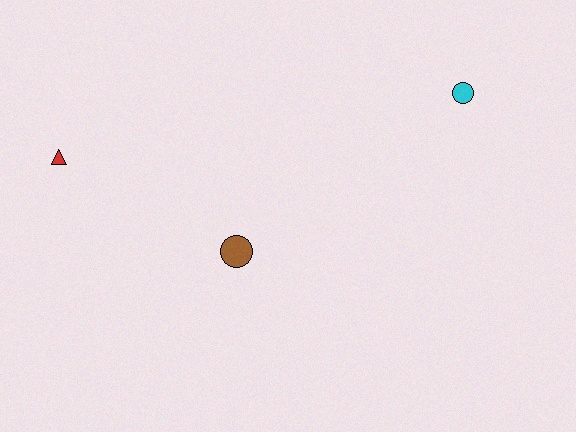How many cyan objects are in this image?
There is 1 cyan object.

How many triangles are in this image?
There is 1 triangle.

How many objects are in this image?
There are 3 objects.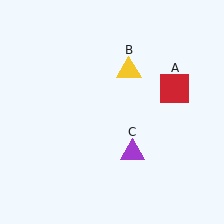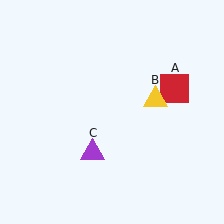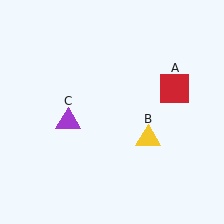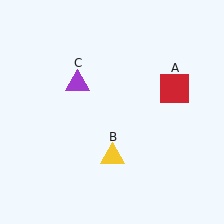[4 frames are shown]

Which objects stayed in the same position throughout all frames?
Red square (object A) remained stationary.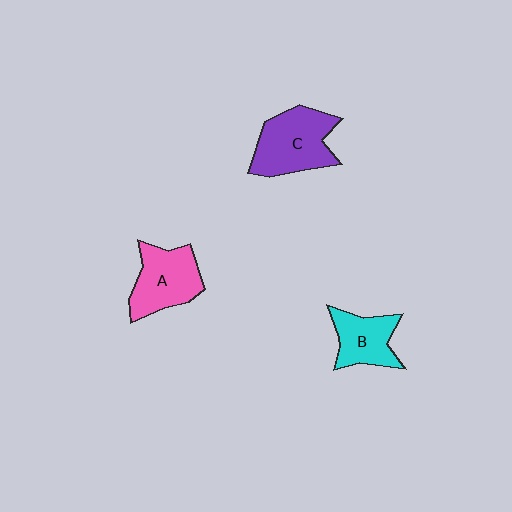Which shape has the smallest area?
Shape B (cyan).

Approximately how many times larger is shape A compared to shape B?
Approximately 1.3 times.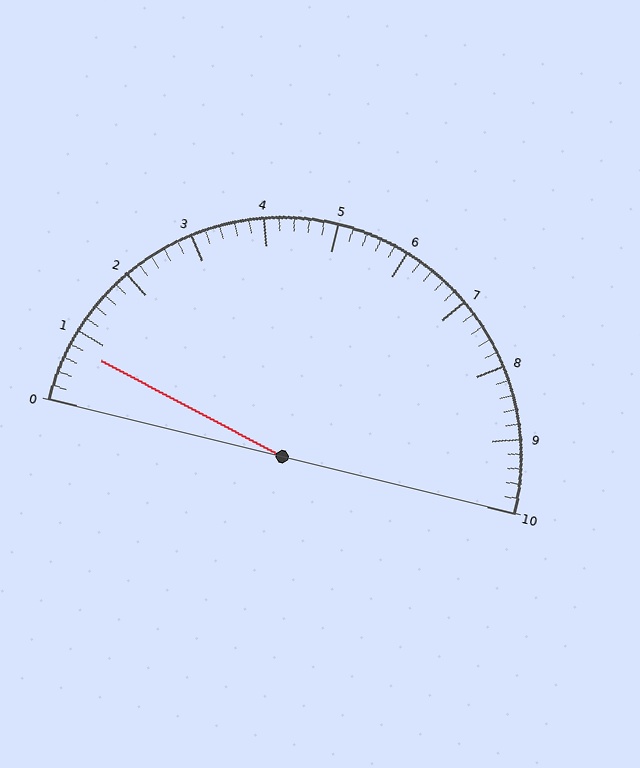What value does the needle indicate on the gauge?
The needle indicates approximately 0.8.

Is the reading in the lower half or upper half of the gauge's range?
The reading is in the lower half of the range (0 to 10).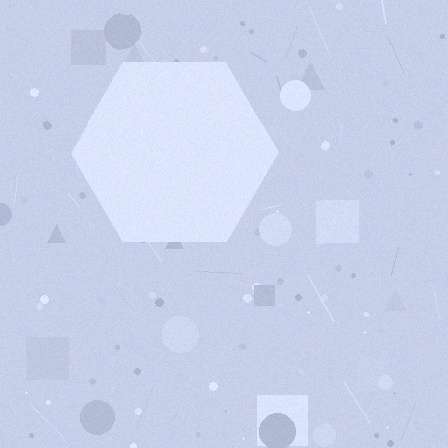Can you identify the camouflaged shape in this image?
The camouflaged shape is a hexagon.